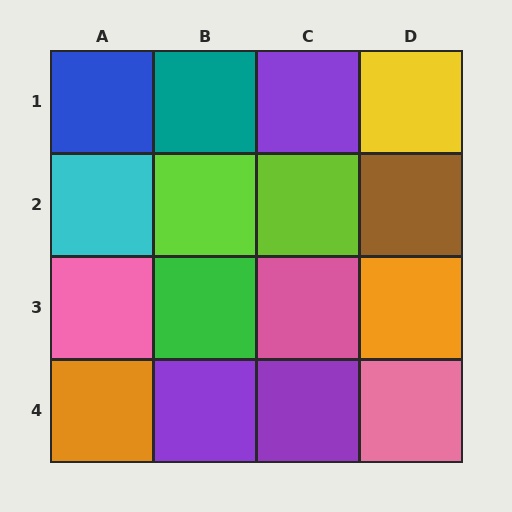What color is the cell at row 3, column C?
Pink.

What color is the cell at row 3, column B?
Green.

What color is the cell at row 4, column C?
Purple.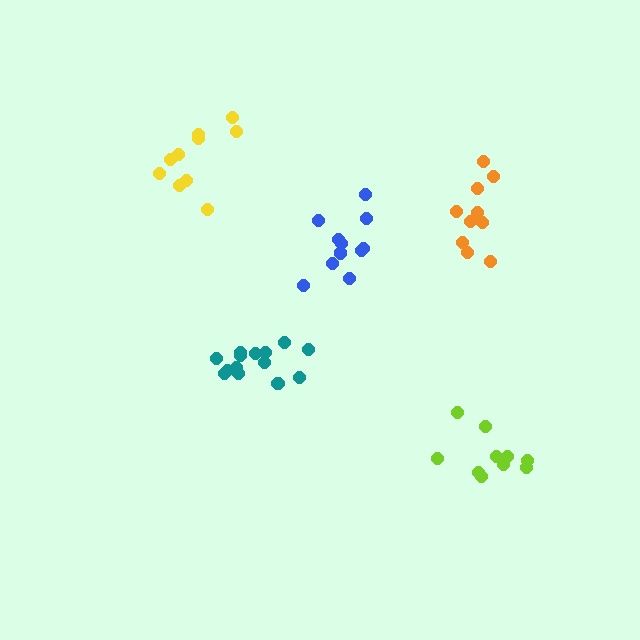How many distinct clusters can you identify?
There are 5 distinct clusters.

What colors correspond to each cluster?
The clusters are colored: lime, blue, teal, orange, yellow.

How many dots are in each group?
Group 1: 10 dots, Group 2: 11 dots, Group 3: 14 dots, Group 4: 10 dots, Group 5: 10 dots (55 total).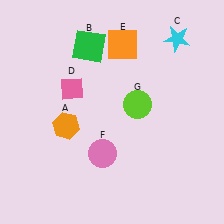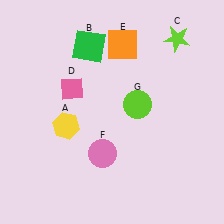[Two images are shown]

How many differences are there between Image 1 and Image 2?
There are 2 differences between the two images.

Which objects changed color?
A changed from orange to yellow. C changed from cyan to lime.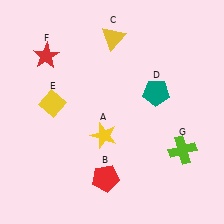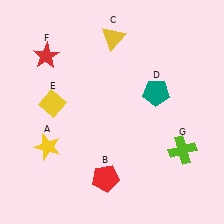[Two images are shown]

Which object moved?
The yellow star (A) moved left.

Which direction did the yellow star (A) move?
The yellow star (A) moved left.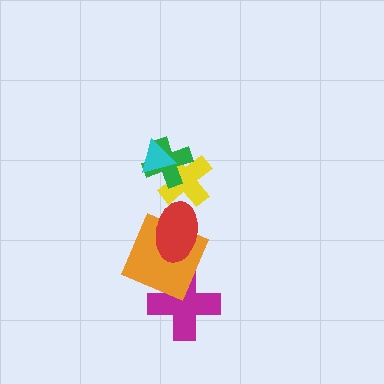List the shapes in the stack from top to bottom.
From top to bottom: the cyan triangle, the green cross, the yellow cross, the red ellipse, the orange square, the magenta cross.